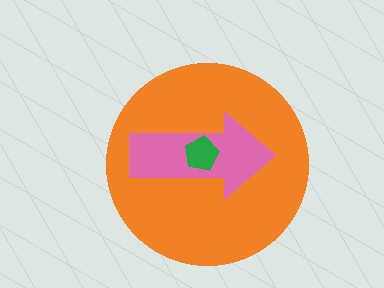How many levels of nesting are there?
3.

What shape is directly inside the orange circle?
The pink arrow.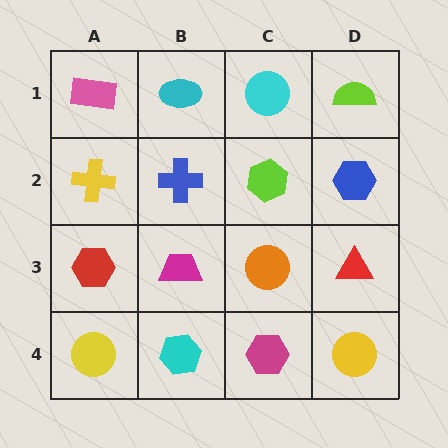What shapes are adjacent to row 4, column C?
An orange circle (row 3, column C), a cyan hexagon (row 4, column B), a yellow circle (row 4, column D).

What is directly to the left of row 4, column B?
A yellow circle.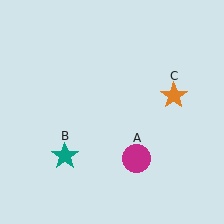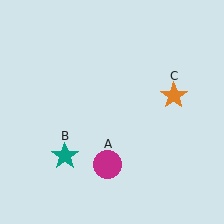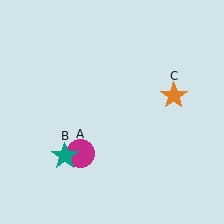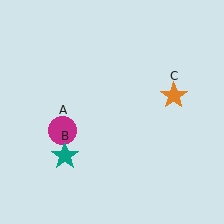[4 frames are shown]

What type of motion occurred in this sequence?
The magenta circle (object A) rotated clockwise around the center of the scene.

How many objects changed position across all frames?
1 object changed position: magenta circle (object A).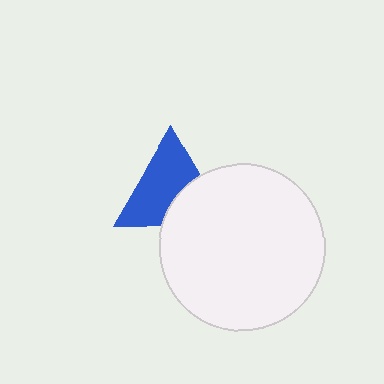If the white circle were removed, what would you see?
You would see the complete blue triangle.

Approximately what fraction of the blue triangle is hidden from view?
Roughly 34% of the blue triangle is hidden behind the white circle.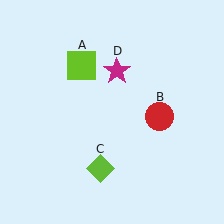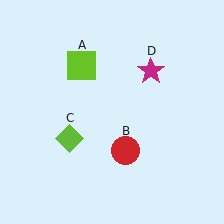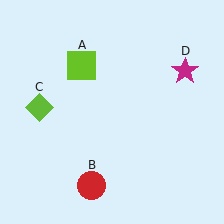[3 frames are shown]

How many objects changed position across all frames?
3 objects changed position: red circle (object B), lime diamond (object C), magenta star (object D).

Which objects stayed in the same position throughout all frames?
Lime square (object A) remained stationary.